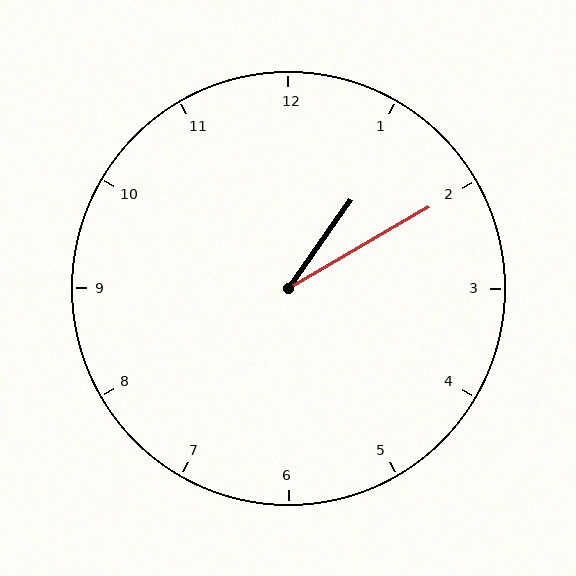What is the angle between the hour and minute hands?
Approximately 25 degrees.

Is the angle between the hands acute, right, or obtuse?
It is acute.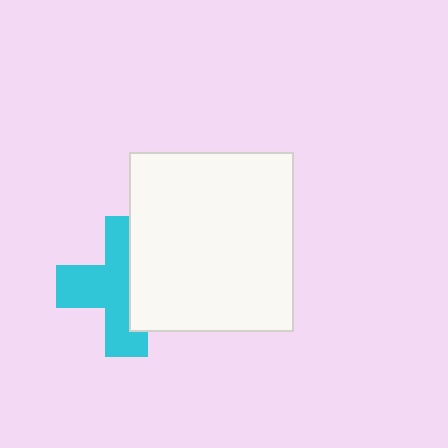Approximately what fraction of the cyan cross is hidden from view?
Roughly 41% of the cyan cross is hidden behind the white rectangle.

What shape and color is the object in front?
The object in front is a white rectangle.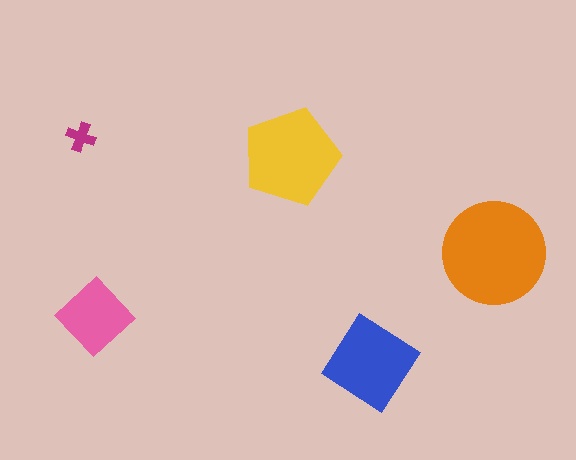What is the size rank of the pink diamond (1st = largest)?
4th.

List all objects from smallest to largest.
The magenta cross, the pink diamond, the blue diamond, the yellow pentagon, the orange circle.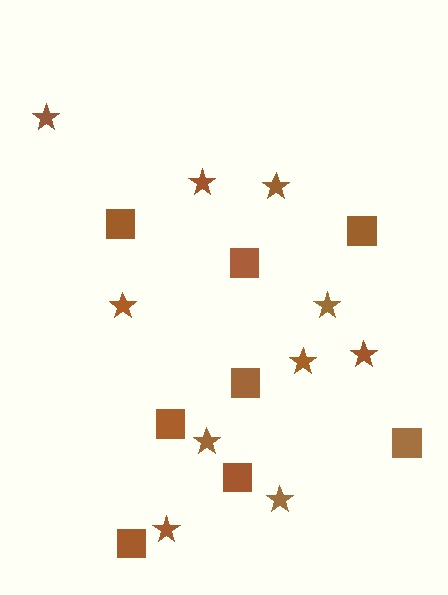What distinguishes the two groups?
There are 2 groups: one group of stars (10) and one group of squares (8).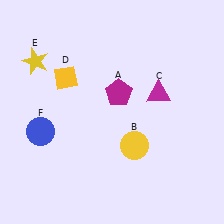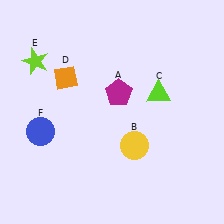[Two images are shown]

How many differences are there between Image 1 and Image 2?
There are 3 differences between the two images.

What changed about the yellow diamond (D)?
In Image 1, D is yellow. In Image 2, it changed to orange.